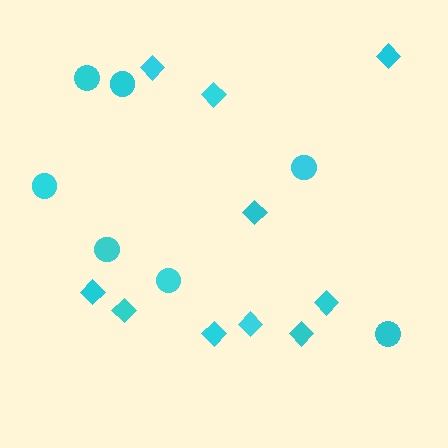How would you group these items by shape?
There are 2 groups: one group of circles (7) and one group of diamonds (10).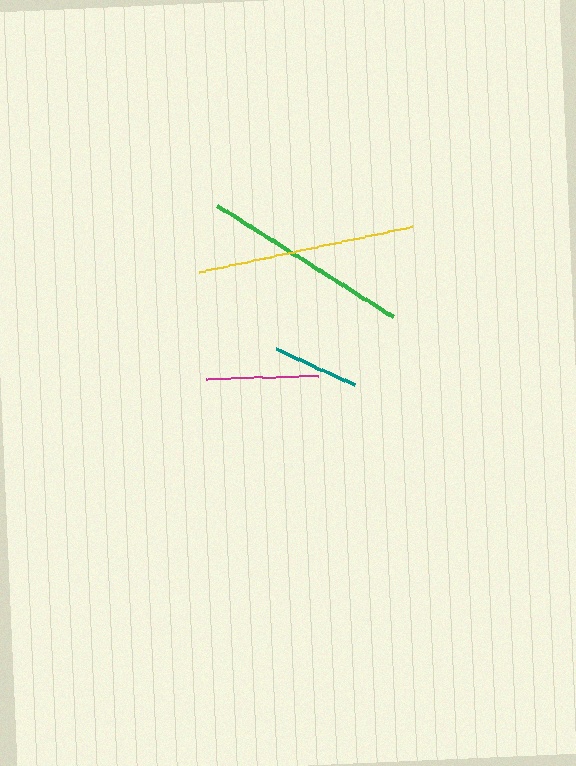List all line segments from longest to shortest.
From longest to shortest: yellow, green, magenta, teal.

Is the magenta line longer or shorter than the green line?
The green line is longer than the magenta line.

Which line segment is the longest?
The yellow line is the longest at approximately 218 pixels.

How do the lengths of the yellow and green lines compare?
The yellow and green lines are approximately the same length.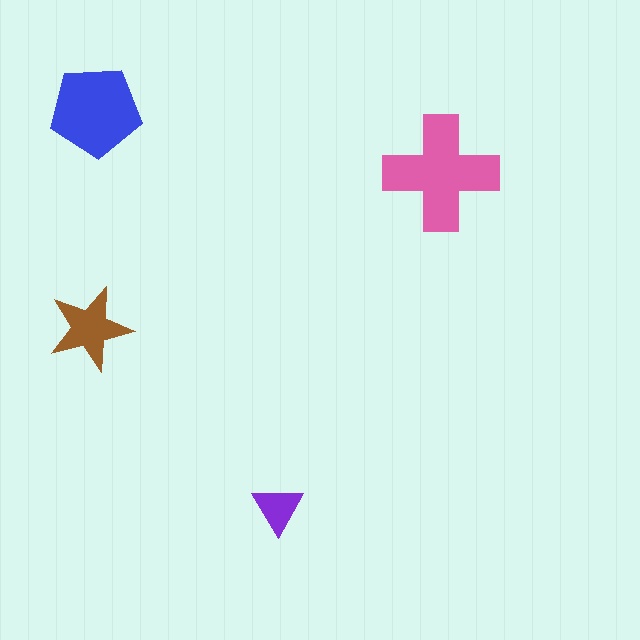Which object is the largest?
The pink cross.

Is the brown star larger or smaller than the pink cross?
Smaller.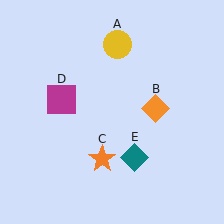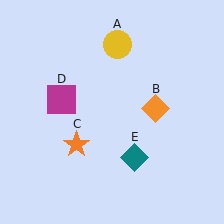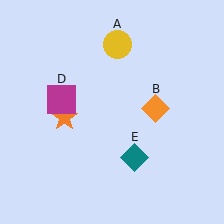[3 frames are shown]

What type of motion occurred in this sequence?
The orange star (object C) rotated clockwise around the center of the scene.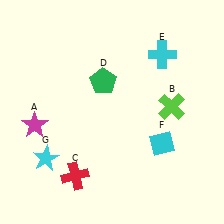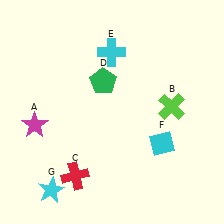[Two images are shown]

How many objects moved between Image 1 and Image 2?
2 objects moved between the two images.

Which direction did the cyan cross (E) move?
The cyan cross (E) moved left.